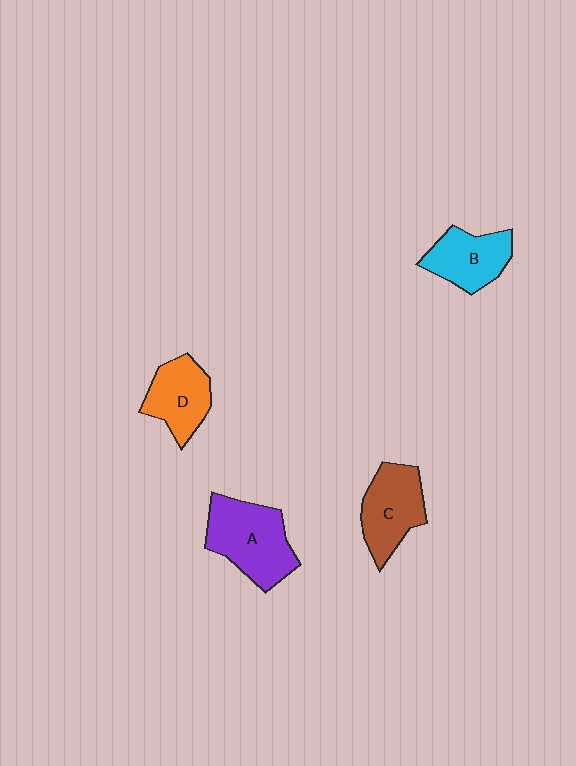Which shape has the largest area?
Shape A (purple).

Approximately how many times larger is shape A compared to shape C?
Approximately 1.2 times.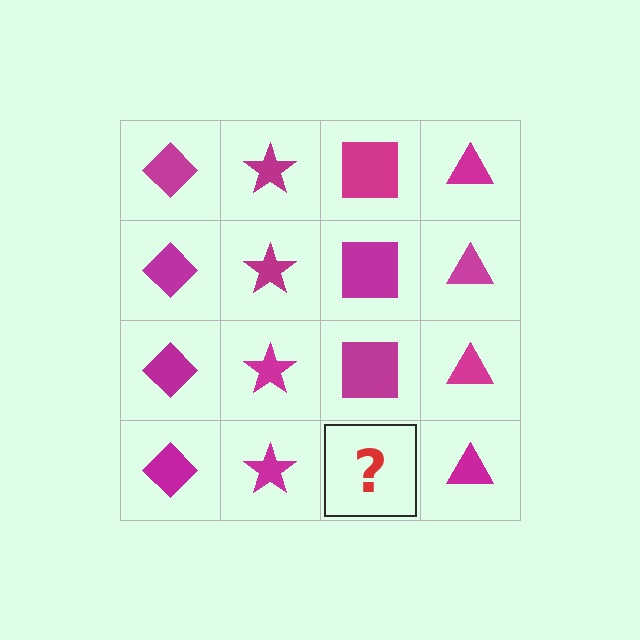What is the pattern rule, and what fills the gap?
The rule is that each column has a consistent shape. The gap should be filled with a magenta square.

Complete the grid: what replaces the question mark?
The question mark should be replaced with a magenta square.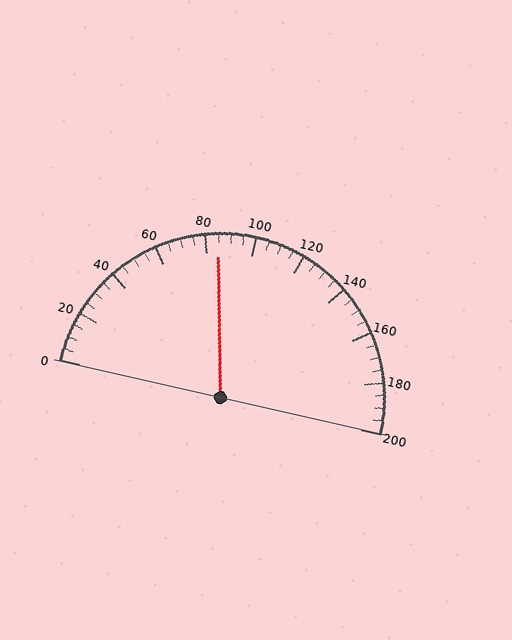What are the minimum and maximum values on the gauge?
The gauge ranges from 0 to 200.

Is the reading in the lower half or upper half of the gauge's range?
The reading is in the lower half of the range (0 to 200).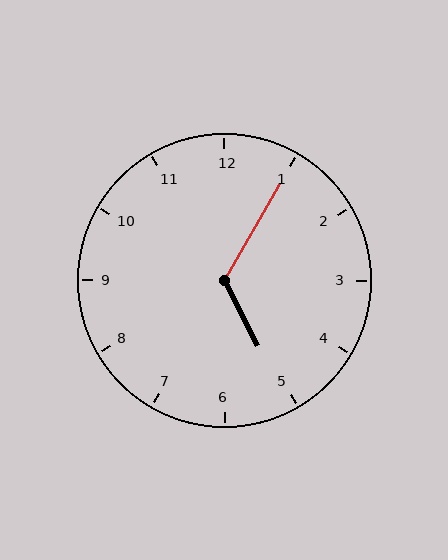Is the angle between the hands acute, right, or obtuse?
It is obtuse.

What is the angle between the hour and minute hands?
Approximately 122 degrees.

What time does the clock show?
5:05.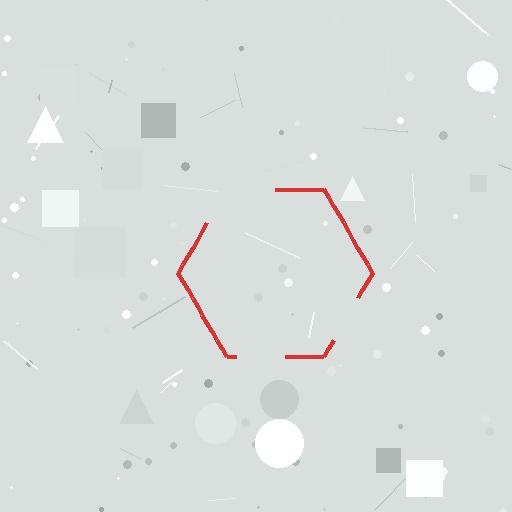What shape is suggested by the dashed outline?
The dashed outline suggests a hexagon.